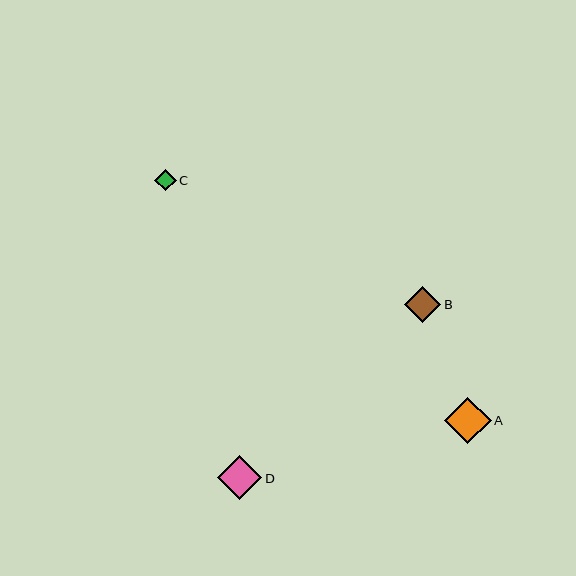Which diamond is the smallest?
Diamond C is the smallest with a size of approximately 22 pixels.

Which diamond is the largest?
Diamond A is the largest with a size of approximately 47 pixels.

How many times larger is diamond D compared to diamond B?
Diamond D is approximately 1.2 times the size of diamond B.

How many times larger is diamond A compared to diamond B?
Diamond A is approximately 1.3 times the size of diamond B.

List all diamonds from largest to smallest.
From largest to smallest: A, D, B, C.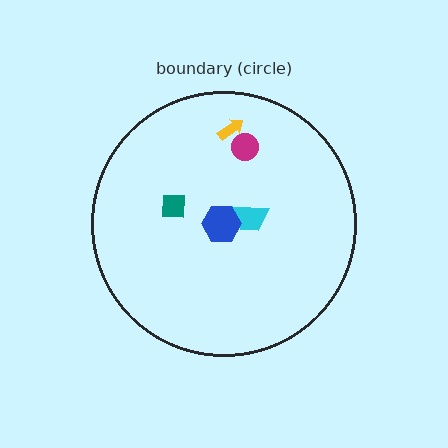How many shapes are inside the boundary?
5 inside, 0 outside.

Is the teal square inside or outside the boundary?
Inside.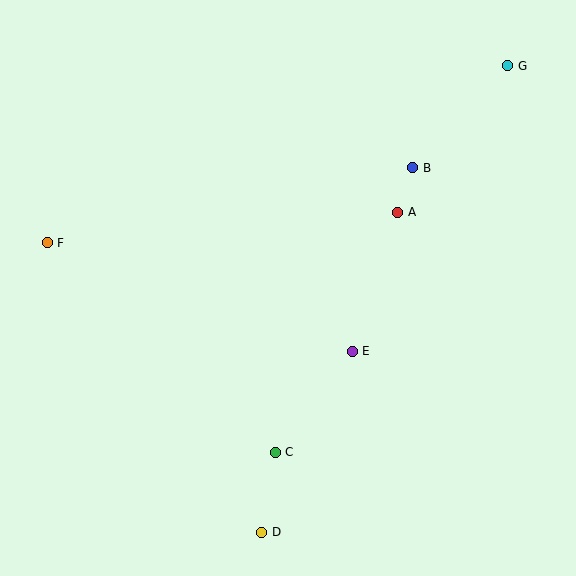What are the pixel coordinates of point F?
Point F is at (47, 243).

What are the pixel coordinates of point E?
Point E is at (352, 351).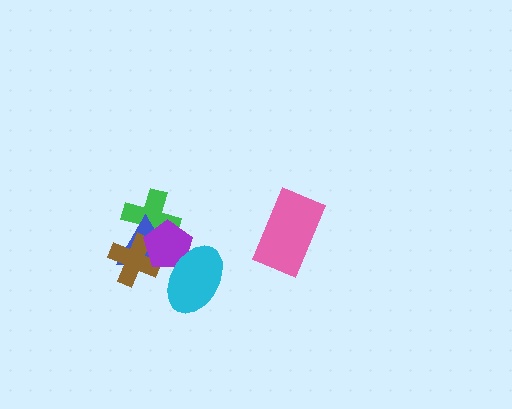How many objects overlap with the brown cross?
3 objects overlap with the brown cross.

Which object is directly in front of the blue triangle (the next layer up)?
The brown cross is directly in front of the blue triangle.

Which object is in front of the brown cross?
The purple pentagon is in front of the brown cross.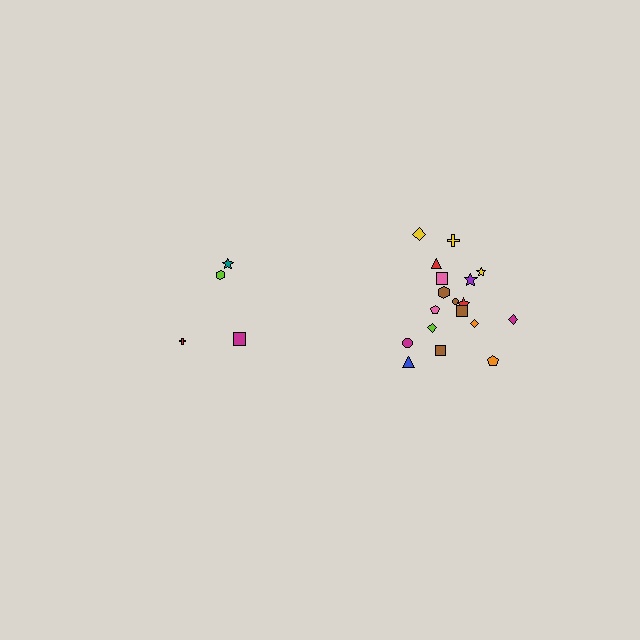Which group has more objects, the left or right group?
The right group.